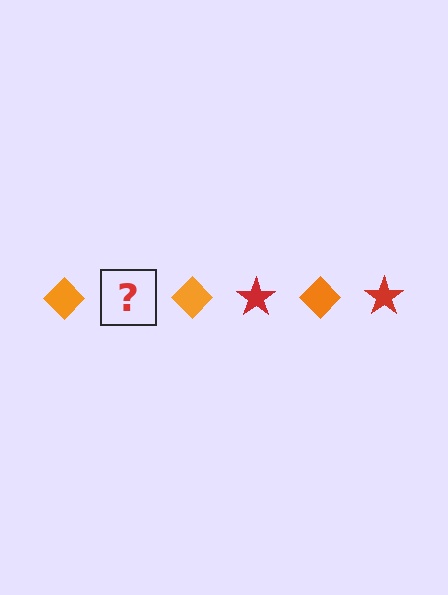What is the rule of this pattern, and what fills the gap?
The rule is that the pattern alternates between orange diamond and red star. The gap should be filled with a red star.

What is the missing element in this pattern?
The missing element is a red star.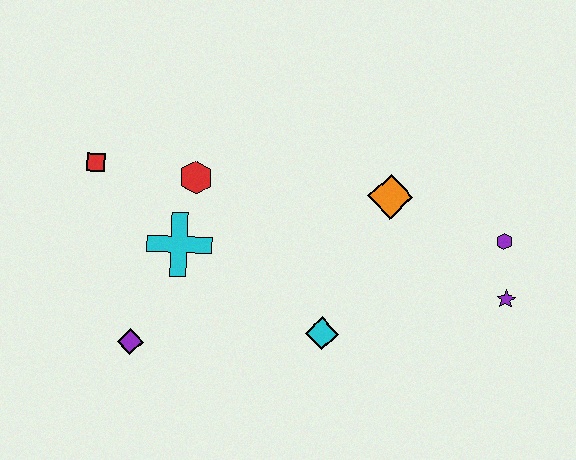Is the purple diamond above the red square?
No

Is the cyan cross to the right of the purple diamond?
Yes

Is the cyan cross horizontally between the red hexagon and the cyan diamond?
No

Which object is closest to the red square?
The red hexagon is closest to the red square.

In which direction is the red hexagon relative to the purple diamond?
The red hexagon is above the purple diamond.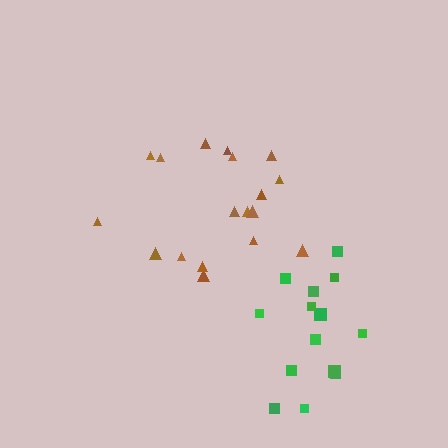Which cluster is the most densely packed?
Green.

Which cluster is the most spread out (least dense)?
Brown.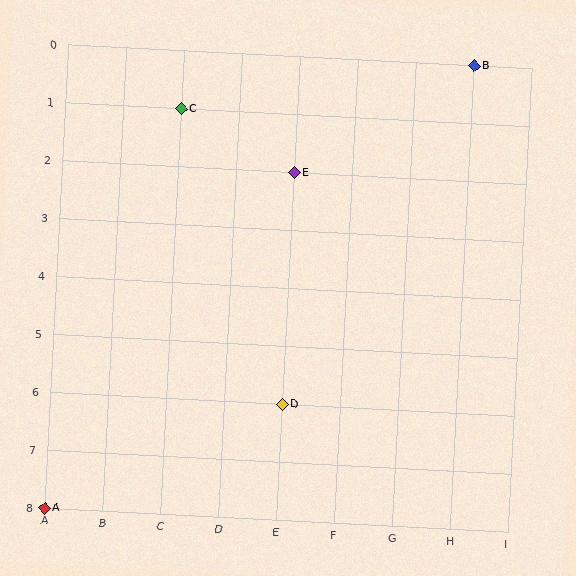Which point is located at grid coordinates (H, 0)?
Point B is at (H, 0).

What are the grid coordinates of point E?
Point E is at grid coordinates (E, 2).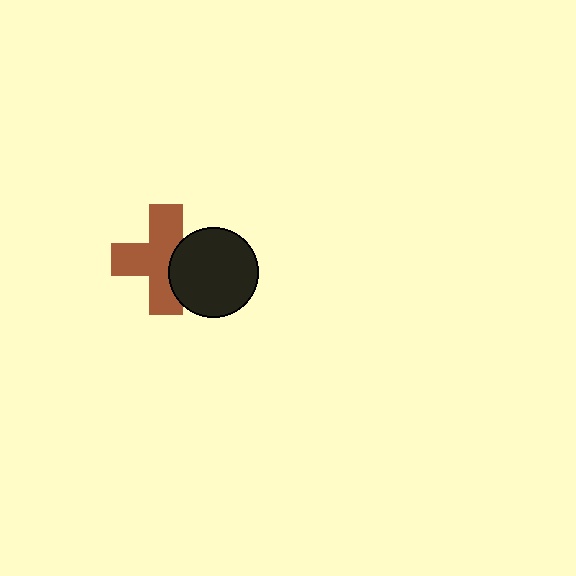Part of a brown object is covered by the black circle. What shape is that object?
It is a cross.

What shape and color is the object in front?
The object in front is a black circle.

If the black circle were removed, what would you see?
You would see the complete brown cross.